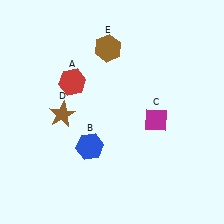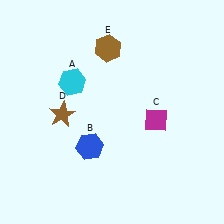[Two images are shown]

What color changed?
The hexagon (A) changed from red in Image 1 to cyan in Image 2.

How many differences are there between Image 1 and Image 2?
There is 1 difference between the two images.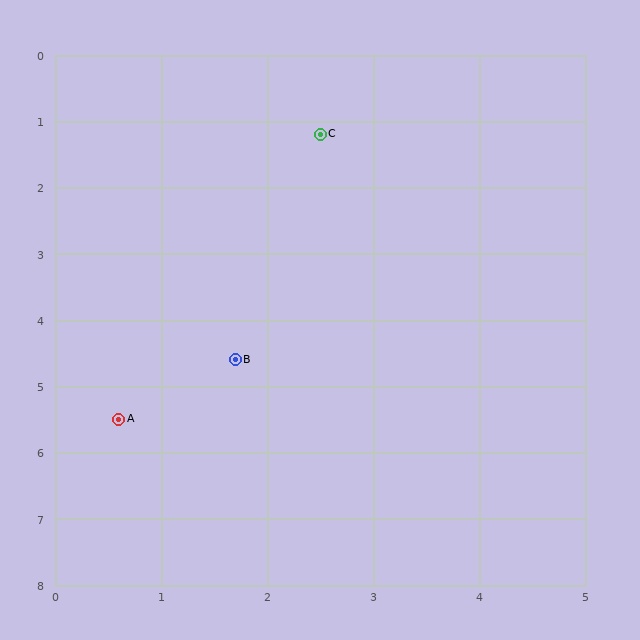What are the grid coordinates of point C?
Point C is at approximately (2.5, 1.2).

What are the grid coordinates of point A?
Point A is at approximately (0.6, 5.5).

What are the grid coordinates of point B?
Point B is at approximately (1.7, 4.6).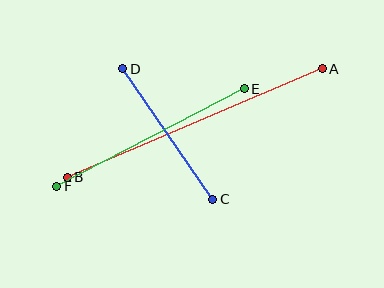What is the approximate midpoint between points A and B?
The midpoint is at approximately (195, 123) pixels.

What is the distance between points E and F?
The distance is approximately 211 pixels.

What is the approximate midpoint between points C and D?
The midpoint is at approximately (168, 134) pixels.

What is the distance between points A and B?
The distance is approximately 277 pixels.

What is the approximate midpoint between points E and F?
The midpoint is at approximately (150, 137) pixels.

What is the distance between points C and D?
The distance is approximately 158 pixels.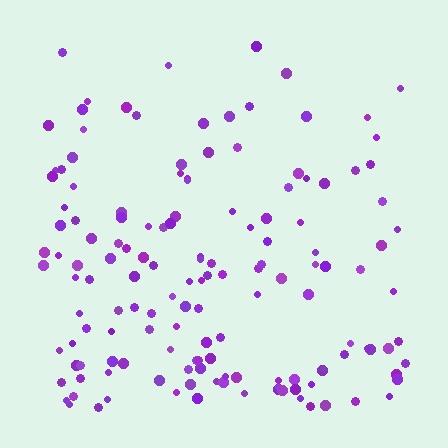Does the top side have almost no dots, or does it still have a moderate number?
Still a moderate number, just noticeably fewer than the bottom.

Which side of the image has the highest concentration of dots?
The bottom.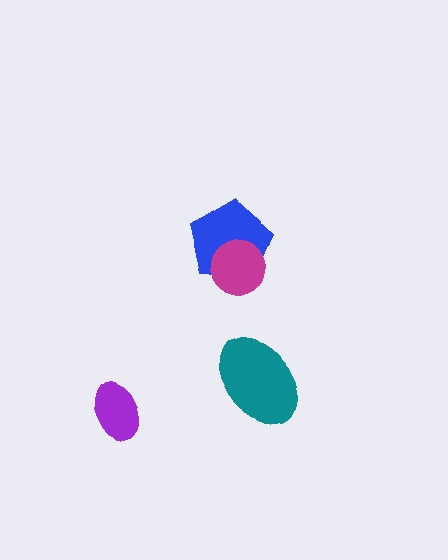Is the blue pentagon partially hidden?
Yes, it is partially covered by another shape.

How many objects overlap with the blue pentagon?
1 object overlaps with the blue pentagon.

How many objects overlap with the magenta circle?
1 object overlaps with the magenta circle.